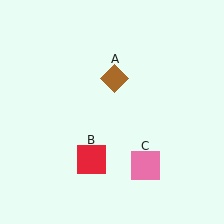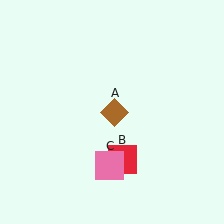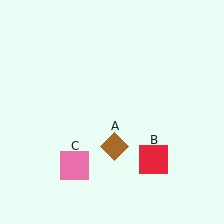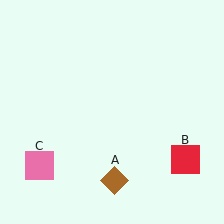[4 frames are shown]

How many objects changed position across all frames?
3 objects changed position: brown diamond (object A), red square (object B), pink square (object C).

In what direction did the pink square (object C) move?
The pink square (object C) moved left.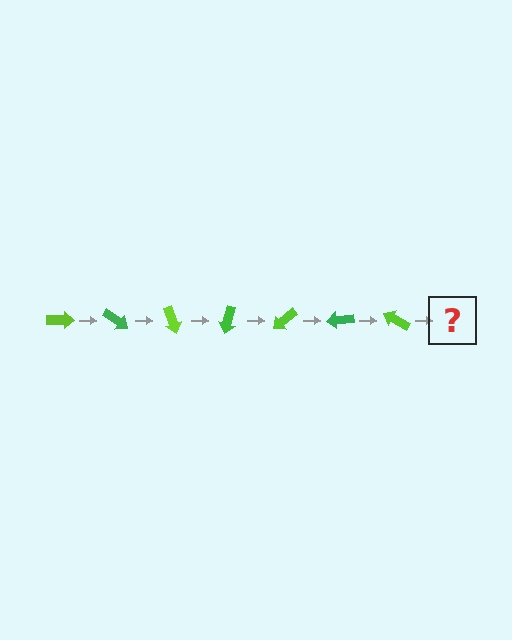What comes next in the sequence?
The next element should be a green arrow, rotated 245 degrees from the start.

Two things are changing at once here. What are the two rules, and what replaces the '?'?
The two rules are that it rotates 35 degrees each step and the color cycles through lime and green. The '?' should be a green arrow, rotated 245 degrees from the start.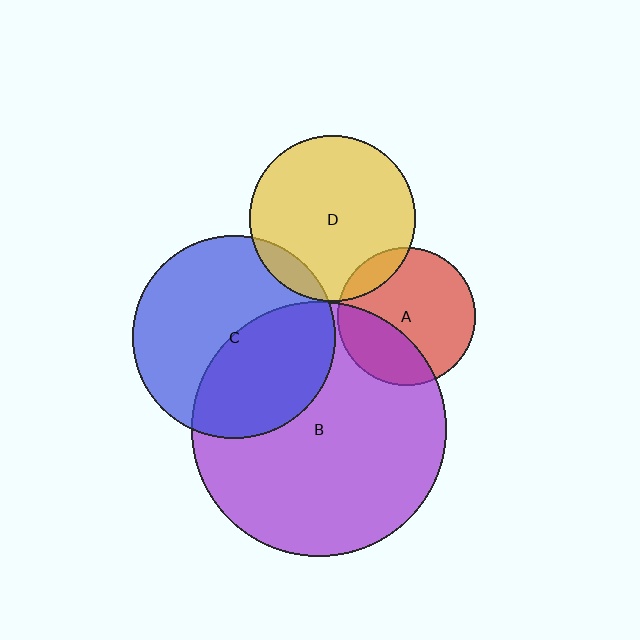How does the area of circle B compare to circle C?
Approximately 1.6 times.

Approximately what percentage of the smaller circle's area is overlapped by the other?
Approximately 30%.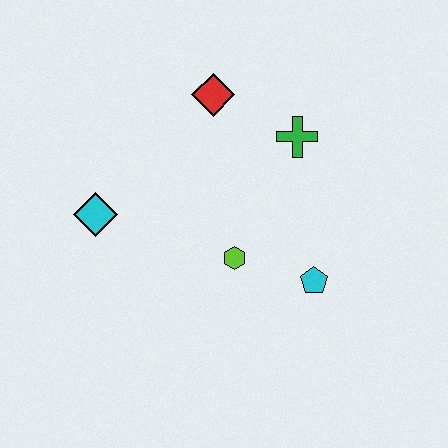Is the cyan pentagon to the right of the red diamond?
Yes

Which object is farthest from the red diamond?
The cyan pentagon is farthest from the red diamond.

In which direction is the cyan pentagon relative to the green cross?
The cyan pentagon is below the green cross.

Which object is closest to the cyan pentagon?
The lime hexagon is closest to the cyan pentagon.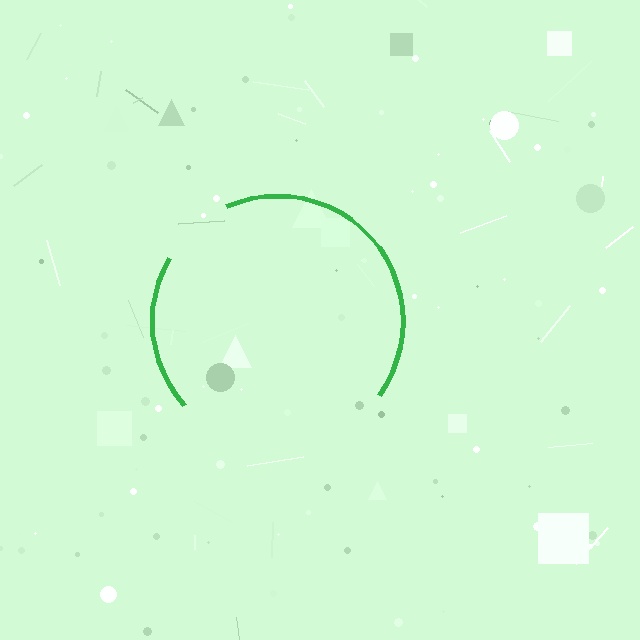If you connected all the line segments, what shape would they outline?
They would outline a circle.